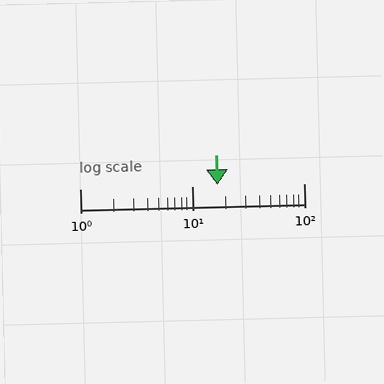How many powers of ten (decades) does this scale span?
The scale spans 2 decades, from 1 to 100.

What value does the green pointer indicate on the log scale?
The pointer indicates approximately 17.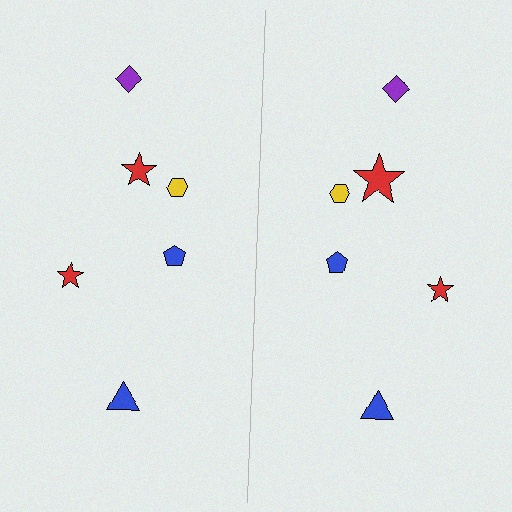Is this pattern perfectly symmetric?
No, the pattern is not perfectly symmetric. The red star on the right side has a different size than its mirror counterpart.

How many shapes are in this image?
There are 12 shapes in this image.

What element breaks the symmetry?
The red star on the right side has a different size than its mirror counterpart.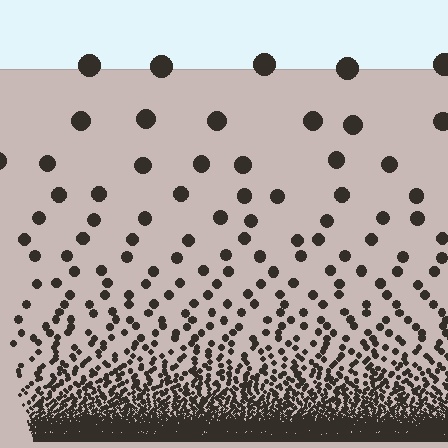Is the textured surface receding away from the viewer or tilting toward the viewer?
The surface appears to tilt toward the viewer. Texture elements get larger and sparser toward the top.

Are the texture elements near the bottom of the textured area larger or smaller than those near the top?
Smaller. The gradient is inverted — elements near the bottom are smaller and denser.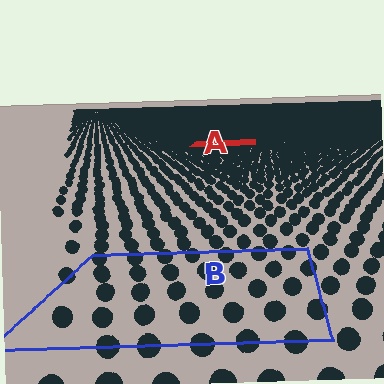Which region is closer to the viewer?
Region B is closer. The texture elements there are larger and more spread out.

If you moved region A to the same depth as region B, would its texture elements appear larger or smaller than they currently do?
They would appear larger. At a closer depth, the same texture elements are projected at a bigger on-screen size.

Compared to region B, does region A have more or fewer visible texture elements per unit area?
Region A has more texture elements per unit area — they are packed more densely because it is farther away.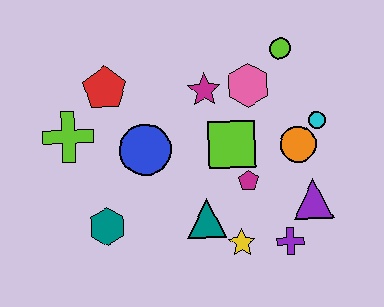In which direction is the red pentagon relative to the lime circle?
The red pentagon is to the left of the lime circle.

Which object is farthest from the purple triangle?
The lime cross is farthest from the purple triangle.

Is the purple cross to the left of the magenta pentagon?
No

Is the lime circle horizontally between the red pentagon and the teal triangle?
No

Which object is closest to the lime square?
The magenta pentagon is closest to the lime square.